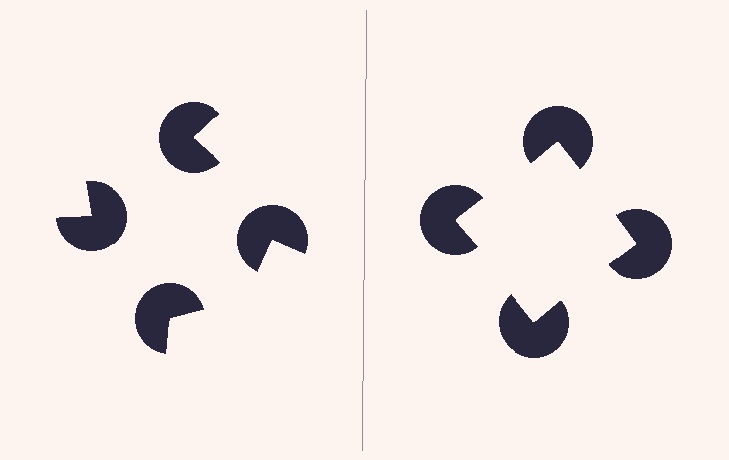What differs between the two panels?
The pac-man discs are positioned identically on both sides; only the wedge orientations differ. On the right they align to a square; on the left they are misaligned.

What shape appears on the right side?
An illusory square.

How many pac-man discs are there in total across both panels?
8 — 4 on each side.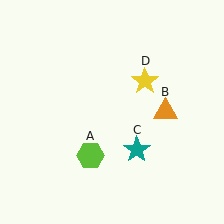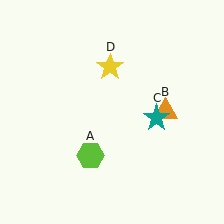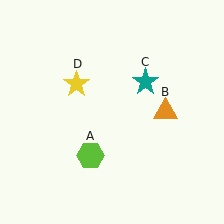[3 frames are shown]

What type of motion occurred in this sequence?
The teal star (object C), yellow star (object D) rotated counterclockwise around the center of the scene.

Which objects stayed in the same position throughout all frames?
Lime hexagon (object A) and orange triangle (object B) remained stationary.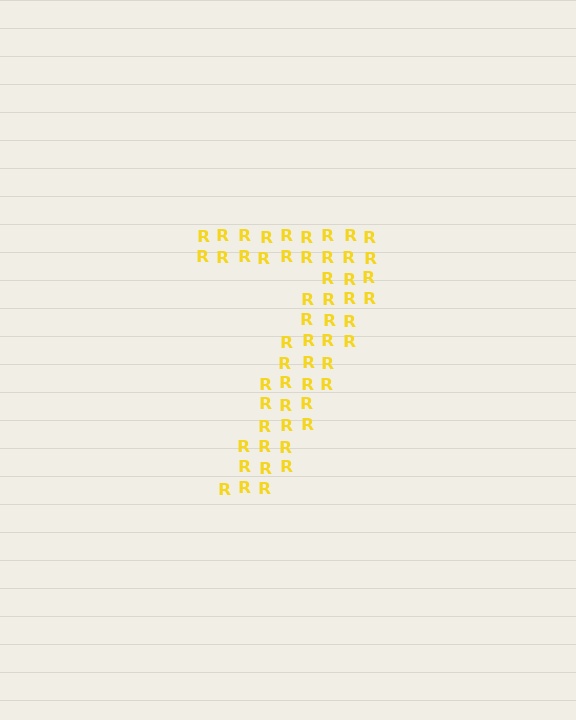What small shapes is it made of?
It is made of small letter R's.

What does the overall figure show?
The overall figure shows the digit 7.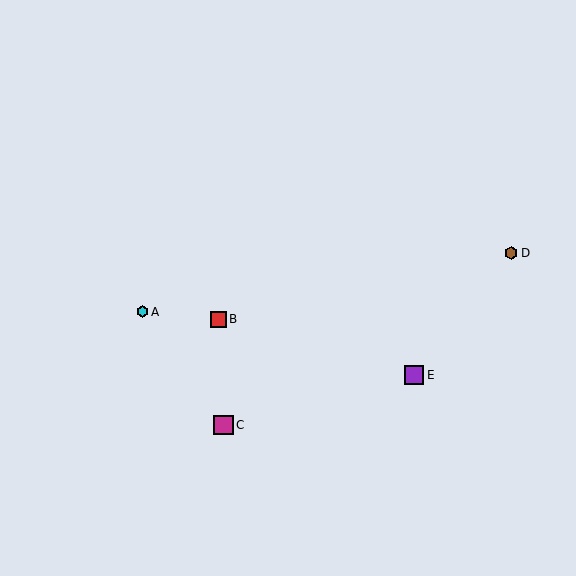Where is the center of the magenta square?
The center of the magenta square is at (223, 425).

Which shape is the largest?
The magenta square (labeled C) is the largest.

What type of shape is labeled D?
Shape D is a brown hexagon.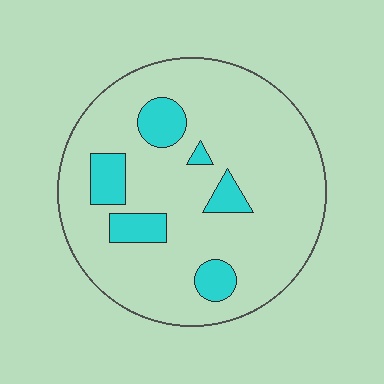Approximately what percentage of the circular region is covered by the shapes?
Approximately 15%.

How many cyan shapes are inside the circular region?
6.